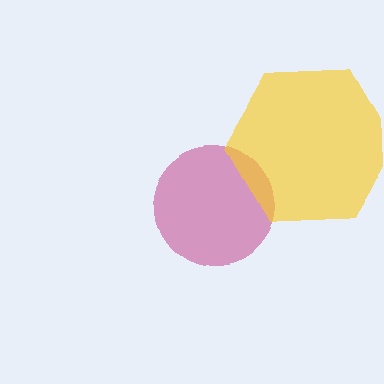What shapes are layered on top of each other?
The layered shapes are: a magenta circle, a yellow hexagon.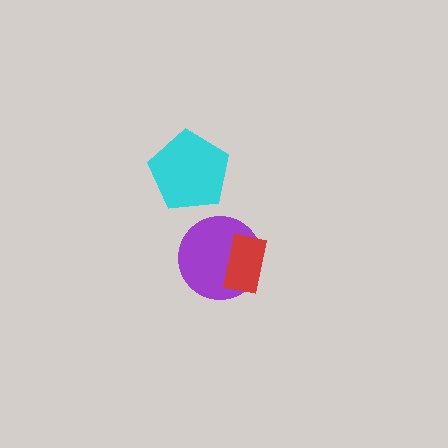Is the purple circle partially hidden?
Yes, it is partially covered by another shape.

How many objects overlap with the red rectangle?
1 object overlaps with the red rectangle.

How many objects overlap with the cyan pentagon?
0 objects overlap with the cyan pentagon.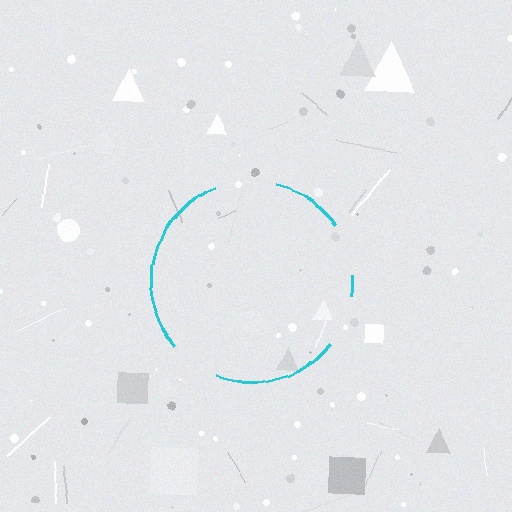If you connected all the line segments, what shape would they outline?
They would outline a circle.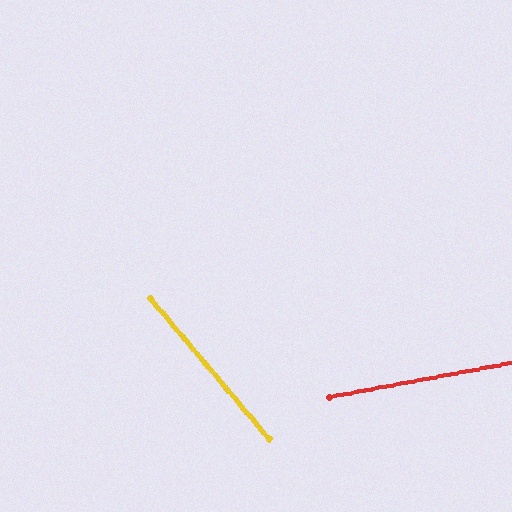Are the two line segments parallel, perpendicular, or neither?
Neither parallel nor perpendicular — they differ by about 60°.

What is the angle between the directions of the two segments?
Approximately 60 degrees.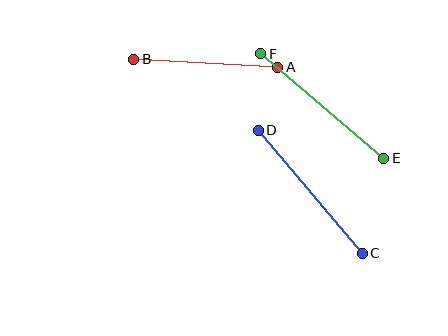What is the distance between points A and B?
The distance is approximately 145 pixels.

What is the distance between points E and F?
The distance is approximately 162 pixels.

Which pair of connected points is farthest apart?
Points E and F are farthest apart.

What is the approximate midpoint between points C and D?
The midpoint is at approximately (310, 192) pixels.